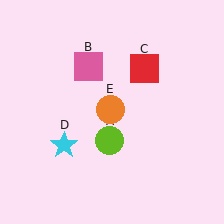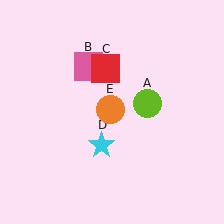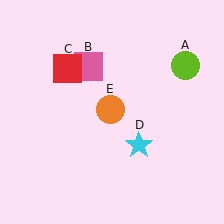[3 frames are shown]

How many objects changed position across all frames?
3 objects changed position: lime circle (object A), red square (object C), cyan star (object D).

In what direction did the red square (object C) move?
The red square (object C) moved left.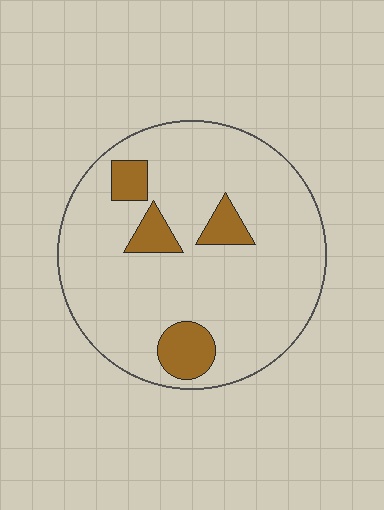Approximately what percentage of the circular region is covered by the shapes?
Approximately 15%.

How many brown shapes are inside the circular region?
4.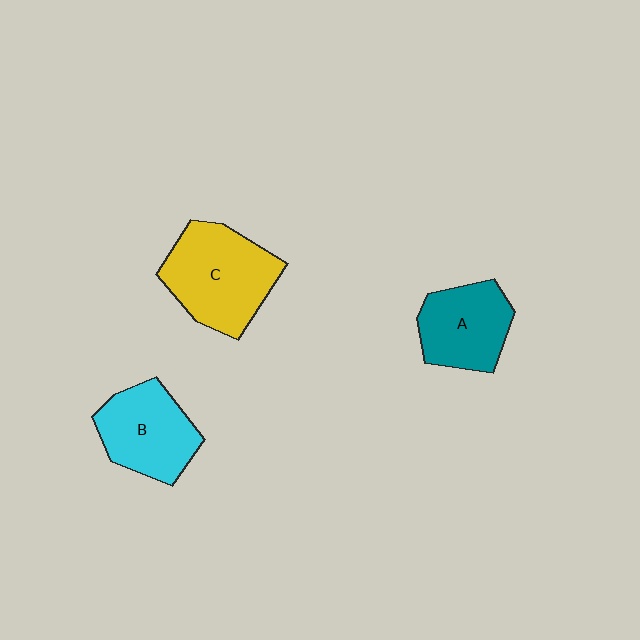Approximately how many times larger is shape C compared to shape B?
Approximately 1.3 times.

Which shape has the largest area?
Shape C (yellow).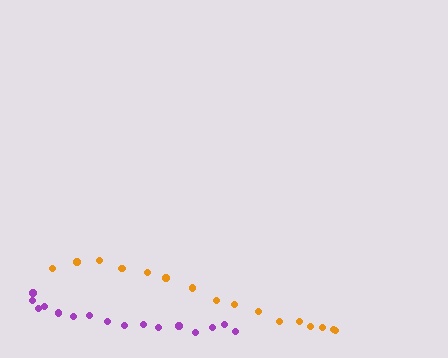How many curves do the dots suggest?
There are 2 distinct paths.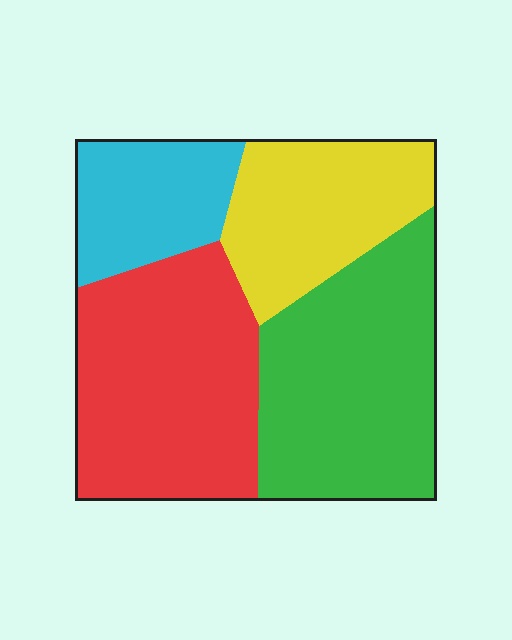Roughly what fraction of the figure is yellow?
Yellow takes up about one fifth (1/5) of the figure.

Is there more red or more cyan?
Red.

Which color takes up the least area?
Cyan, at roughly 15%.